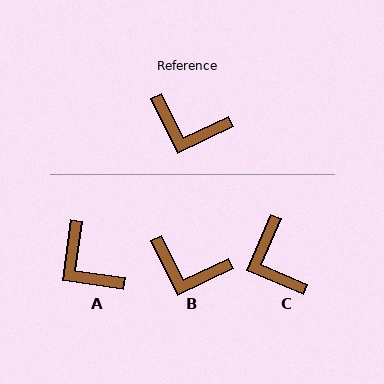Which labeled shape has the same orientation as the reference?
B.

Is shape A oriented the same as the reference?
No, it is off by about 34 degrees.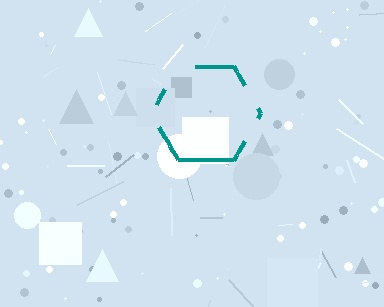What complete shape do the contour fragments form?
The contour fragments form a hexagon.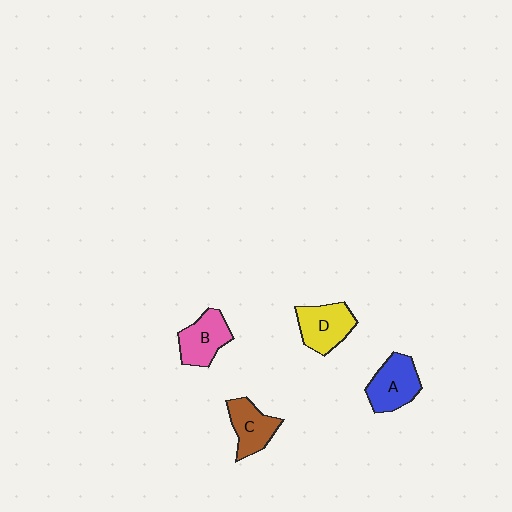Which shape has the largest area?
Shape A (blue).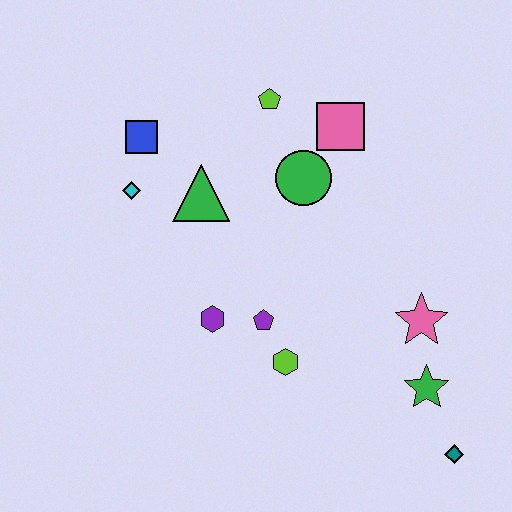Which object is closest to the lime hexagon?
The purple pentagon is closest to the lime hexagon.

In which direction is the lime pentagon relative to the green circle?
The lime pentagon is above the green circle.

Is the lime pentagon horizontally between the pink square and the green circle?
No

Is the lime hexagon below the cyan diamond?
Yes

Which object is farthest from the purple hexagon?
The teal diamond is farthest from the purple hexagon.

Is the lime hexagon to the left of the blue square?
No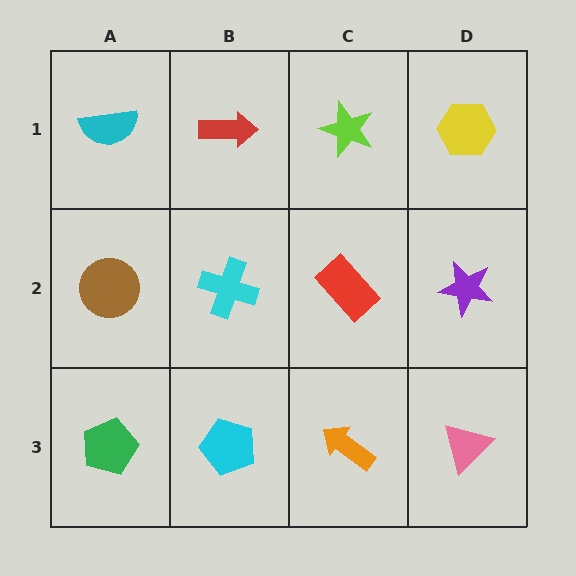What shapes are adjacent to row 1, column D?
A purple star (row 2, column D), a lime star (row 1, column C).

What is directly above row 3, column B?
A cyan cross.